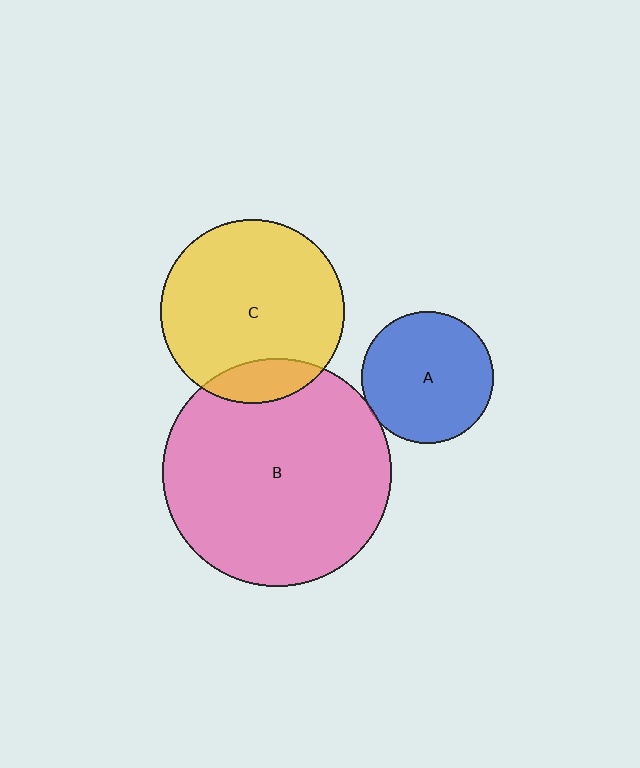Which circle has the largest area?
Circle B (pink).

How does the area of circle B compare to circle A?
Approximately 3.0 times.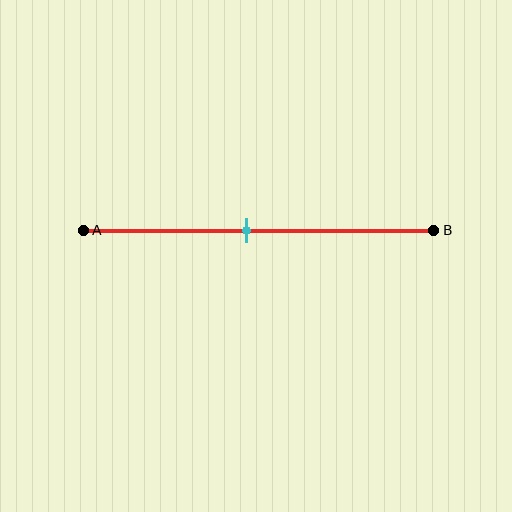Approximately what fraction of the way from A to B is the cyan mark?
The cyan mark is approximately 45% of the way from A to B.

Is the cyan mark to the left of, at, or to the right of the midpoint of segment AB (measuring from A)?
The cyan mark is to the left of the midpoint of segment AB.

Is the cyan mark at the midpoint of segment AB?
No, the mark is at about 45% from A, not at the 50% midpoint.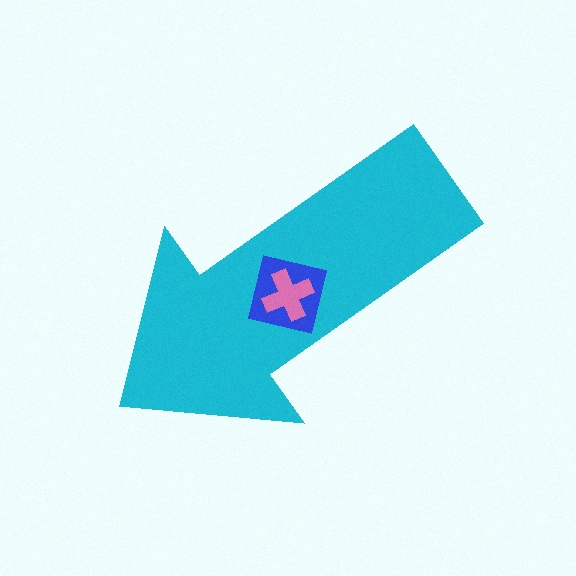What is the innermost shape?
The pink cross.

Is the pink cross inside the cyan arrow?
Yes.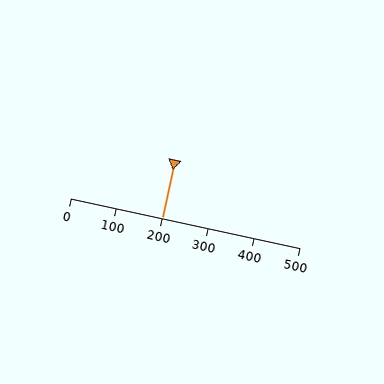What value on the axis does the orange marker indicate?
The marker indicates approximately 200.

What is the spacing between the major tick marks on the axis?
The major ticks are spaced 100 apart.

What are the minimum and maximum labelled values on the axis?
The axis runs from 0 to 500.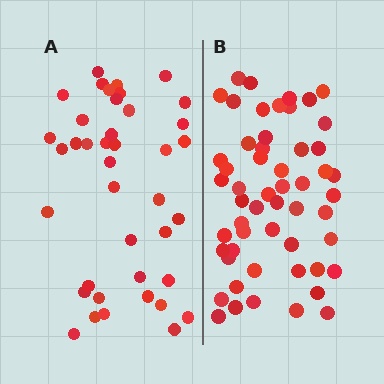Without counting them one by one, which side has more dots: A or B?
Region B (the right region) has more dots.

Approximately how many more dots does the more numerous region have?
Region B has approximately 15 more dots than region A.